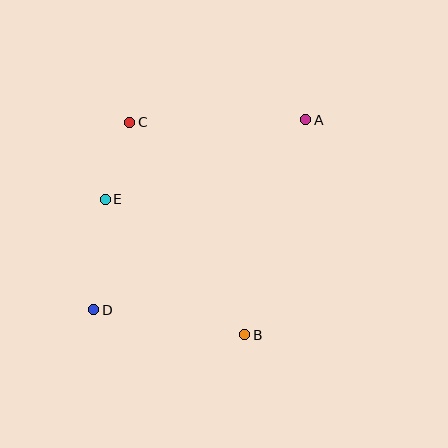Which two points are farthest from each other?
Points A and D are farthest from each other.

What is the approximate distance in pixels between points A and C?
The distance between A and C is approximately 176 pixels.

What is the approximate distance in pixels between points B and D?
The distance between B and D is approximately 153 pixels.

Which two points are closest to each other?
Points C and E are closest to each other.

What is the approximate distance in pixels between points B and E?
The distance between B and E is approximately 195 pixels.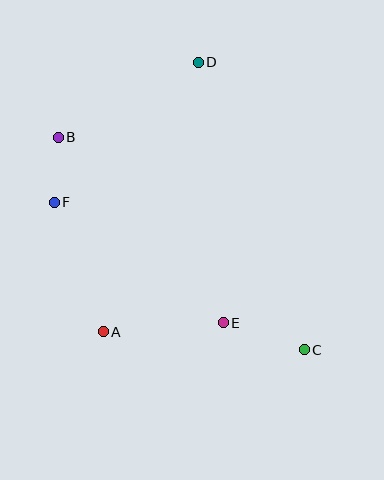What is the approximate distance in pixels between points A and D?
The distance between A and D is approximately 286 pixels.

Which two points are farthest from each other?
Points B and C are farthest from each other.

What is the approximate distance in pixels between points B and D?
The distance between B and D is approximately 159 pixels.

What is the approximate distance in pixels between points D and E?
The distance between D and E is approximately 262 pixels.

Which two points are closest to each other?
Points B and F are closest to each other.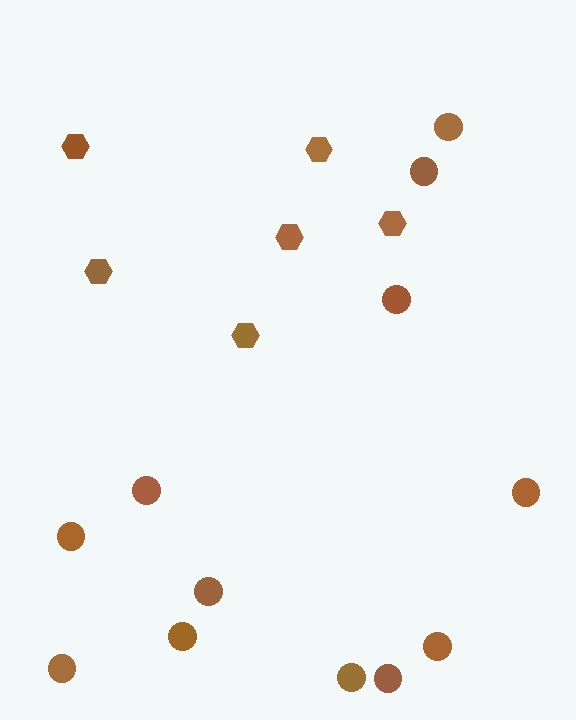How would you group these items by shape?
There are 2 groups: one group of circles (12) and one group of hexagons (6).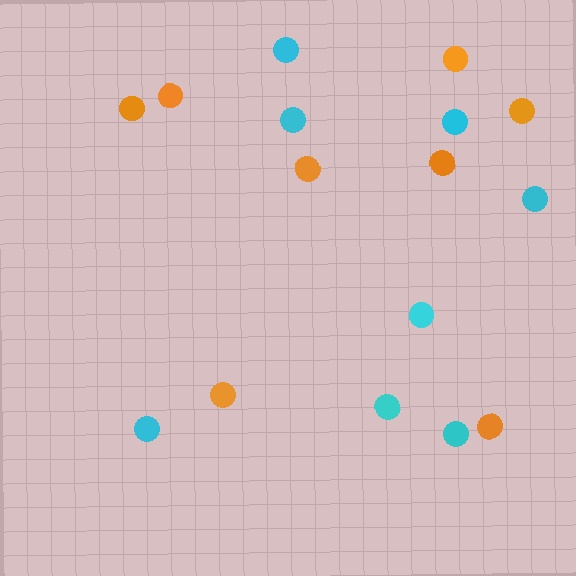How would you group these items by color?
There are 2 groups: one group of cyan circles (8) and one group of orange circles (8).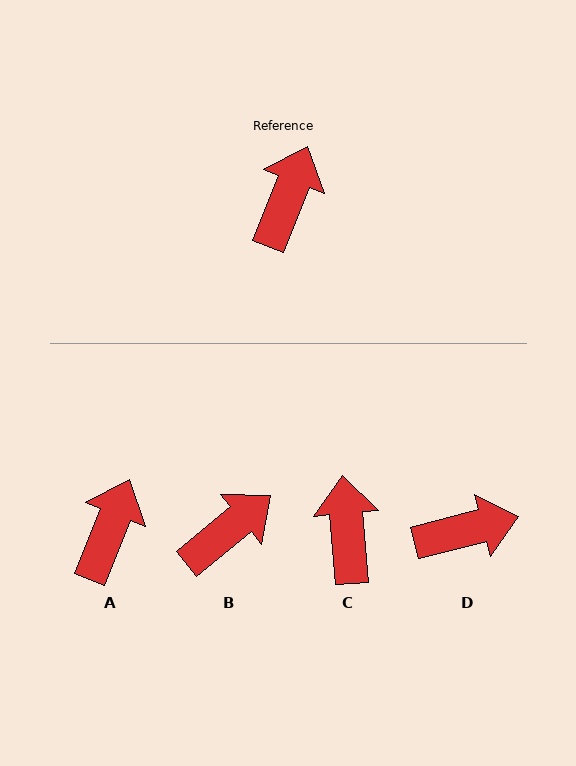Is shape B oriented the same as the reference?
No, it is off by about 29 degrees.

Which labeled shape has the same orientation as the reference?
A.